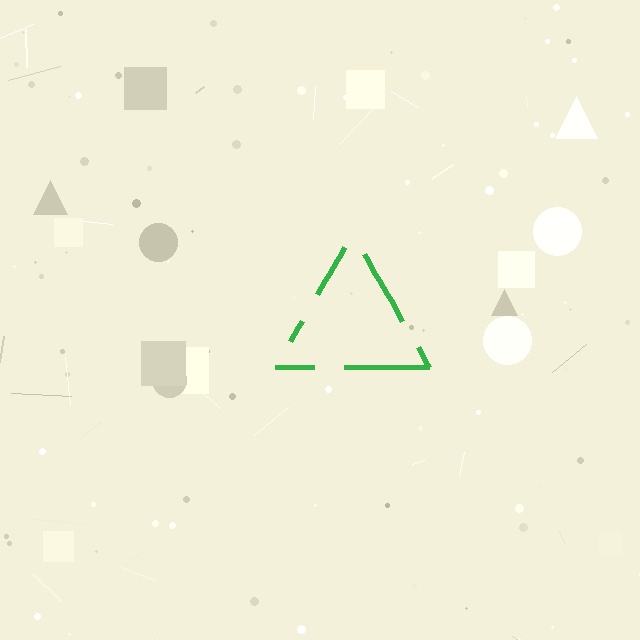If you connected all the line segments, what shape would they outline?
They would outline a triangle.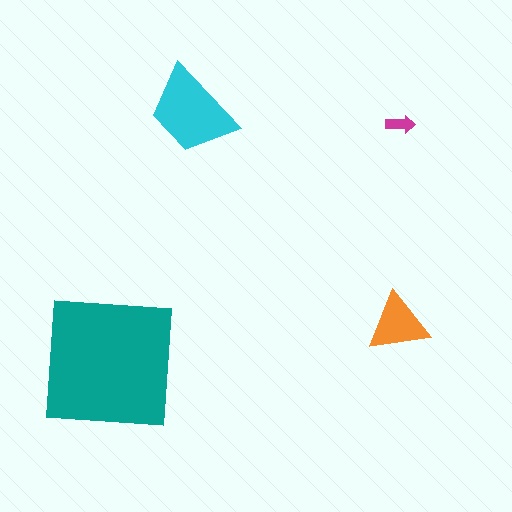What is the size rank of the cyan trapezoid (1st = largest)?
2nd.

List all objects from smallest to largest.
The magenta arrow, the orange triangle, the cyan trapezoid, the teal square.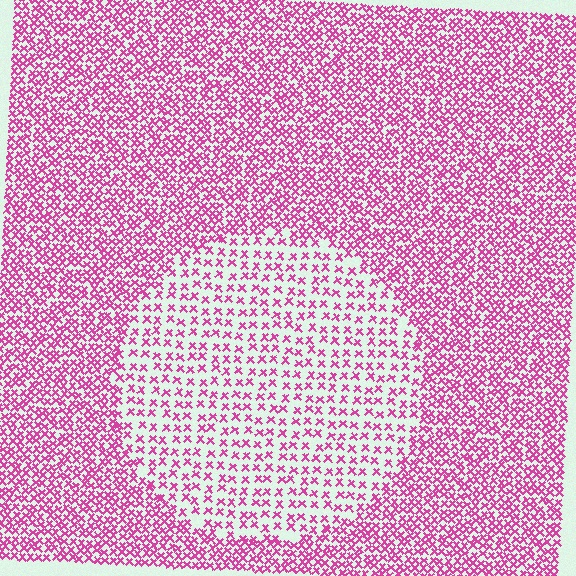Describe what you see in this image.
The image contains small magenta elements arranged at two different densities. A circle-shaped region is visible where the elements are less densely packed than the surrounding area.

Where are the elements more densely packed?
The elements are more densely packed outside the circle boundary.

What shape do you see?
I see a circle.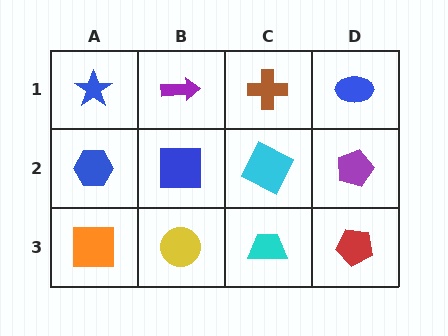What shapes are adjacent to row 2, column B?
A purple arrow (row 1, column B), a yellow circle (row 3, column B), a blue hexagon (row 2, column A), a cyan square (row 2, column C).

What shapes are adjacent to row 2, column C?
A brown cross (row 1, column C), a cyan trapezoid (row 3, column C), a blue square (row 2, column B), a purple pentagon (row 2, column D).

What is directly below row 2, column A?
An orange square.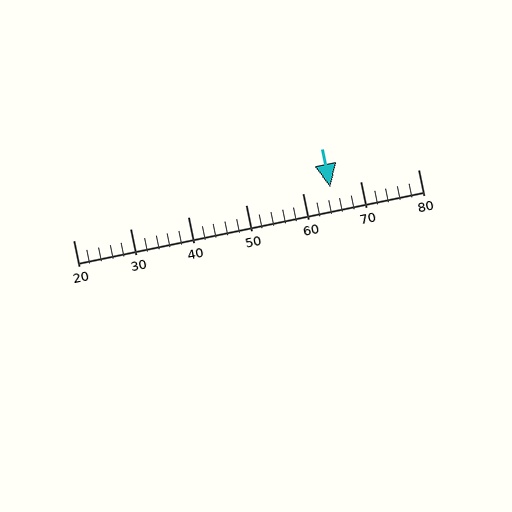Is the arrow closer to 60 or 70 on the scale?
The arrow is closer to 60.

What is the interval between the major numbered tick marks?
The major tick marks are spaced 10 units apart.